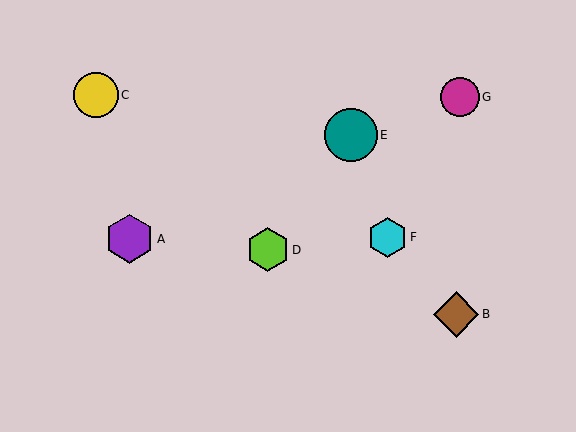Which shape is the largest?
The teal circle (labeled E) is the largest.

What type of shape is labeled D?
Shape D is a lime hexagon.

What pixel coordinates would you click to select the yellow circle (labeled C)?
Click at (96, 95) to select the yellow circle C.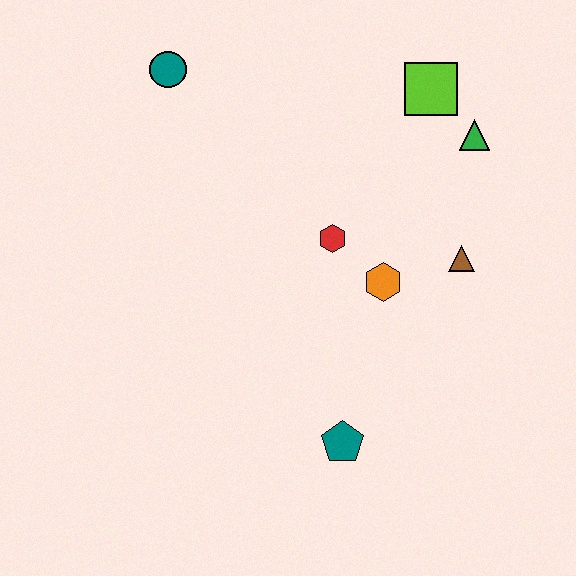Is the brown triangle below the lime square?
Yes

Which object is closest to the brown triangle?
The orange hexagon is closest to the brown triangle.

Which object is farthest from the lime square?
The teal pentagon is farthest from the lime square.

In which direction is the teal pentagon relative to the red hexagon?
The teal pentagon is below the red hexagon.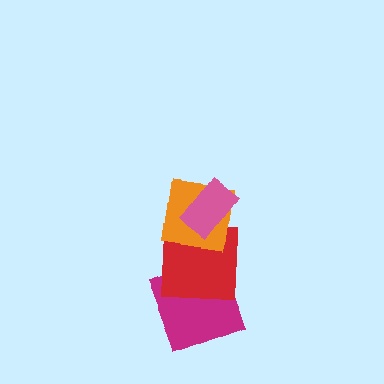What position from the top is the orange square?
The orange square is 2nd from the top.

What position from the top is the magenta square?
The magenta square is 4th from the top.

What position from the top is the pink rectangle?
The pink rectangle is 1st from the top.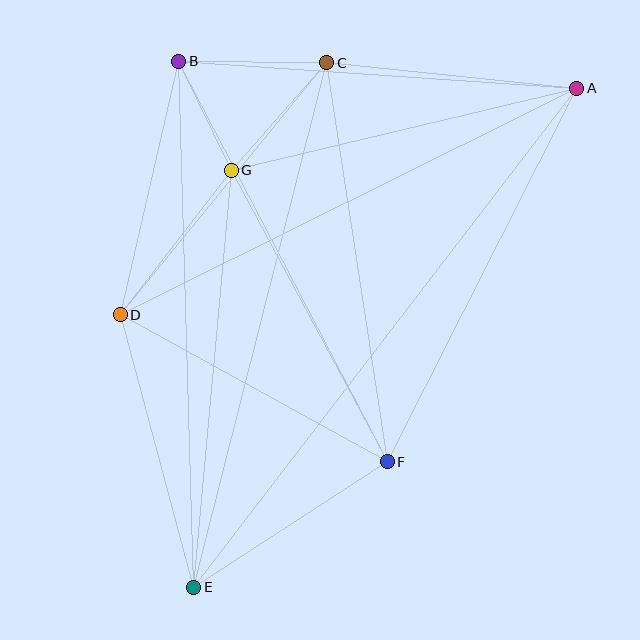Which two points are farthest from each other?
Points A and E are farthest from each other.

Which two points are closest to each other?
Points B and G are closest to each other.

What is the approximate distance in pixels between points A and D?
The distance between A and D is approximately 510 pixels.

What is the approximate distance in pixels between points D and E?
The distance between D and E is approximately 282 pixels.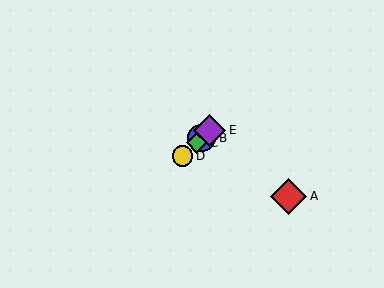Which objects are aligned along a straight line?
Objects B, C, D, E are aligned along a straight line.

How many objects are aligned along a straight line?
4 objects (B, C, D, E) are aligned along a straight line.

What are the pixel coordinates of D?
Object D is at (183, 156).